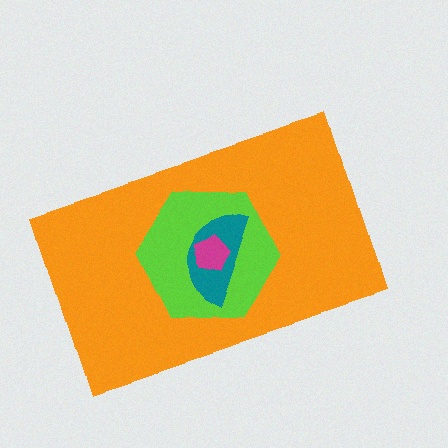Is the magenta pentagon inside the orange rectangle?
Yes.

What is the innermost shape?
The magenta pentagon.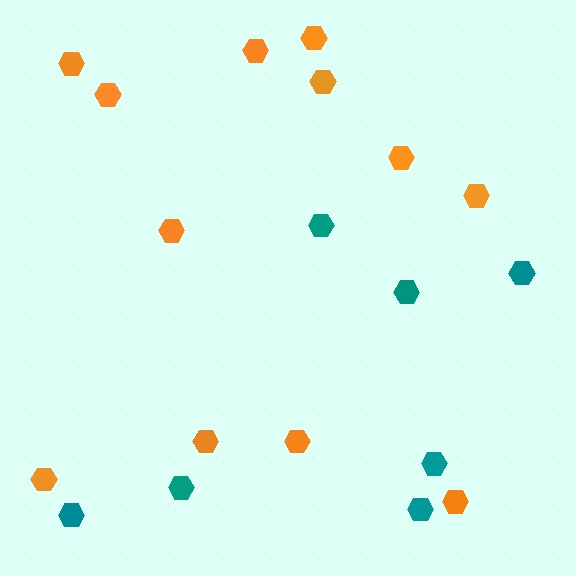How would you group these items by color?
There are 2 groups: one group of teal hexagons (7) and one group of orange hexagons (12).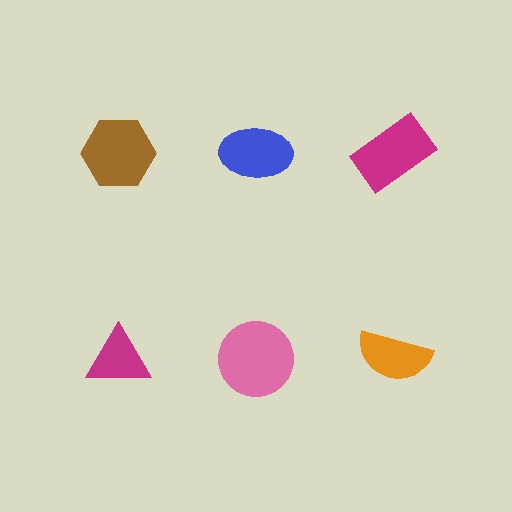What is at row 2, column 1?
A magenta triangle.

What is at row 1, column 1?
A brown hexagon.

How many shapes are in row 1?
3 shapes.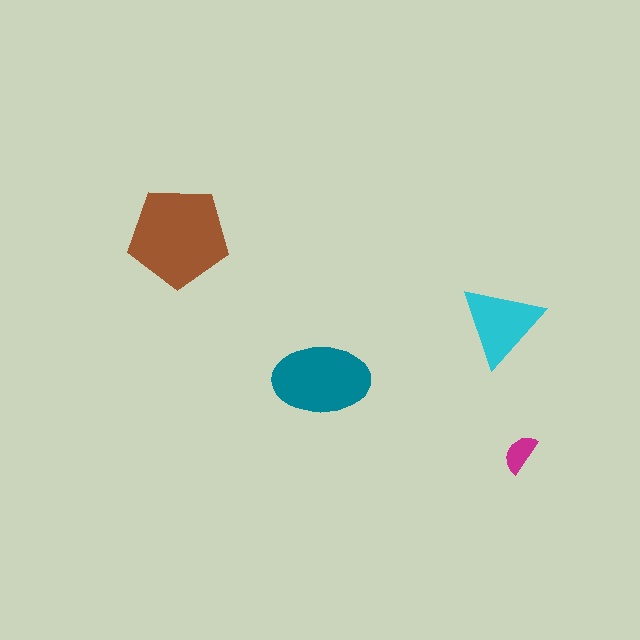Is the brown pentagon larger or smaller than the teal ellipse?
Larger.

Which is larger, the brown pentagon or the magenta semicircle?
The brown pentagon.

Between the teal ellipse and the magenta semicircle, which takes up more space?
The teal ellipse.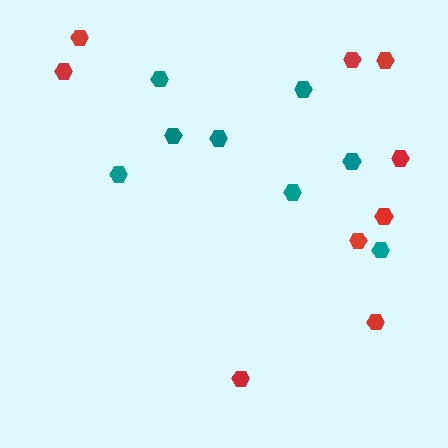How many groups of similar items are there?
There are 2 groups: one group of teal hexagons (8) and one group of red hexagons (9).